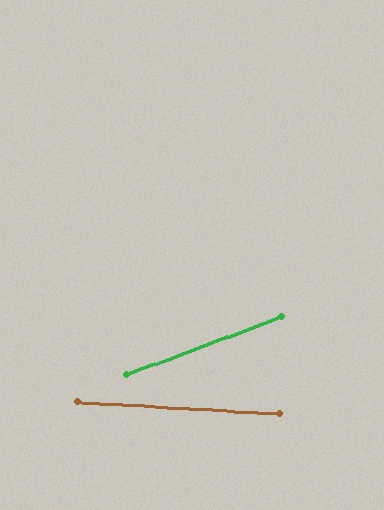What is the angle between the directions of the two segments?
Approximately 24 degrees.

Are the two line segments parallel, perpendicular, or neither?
Neither parallel nor perpendicular — they differ by about 24°.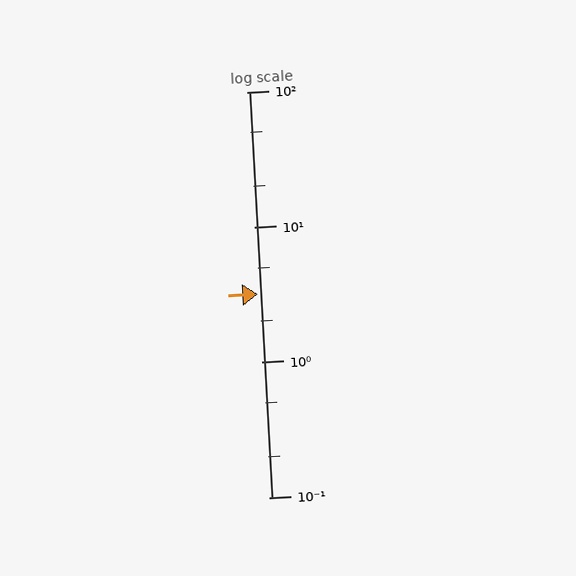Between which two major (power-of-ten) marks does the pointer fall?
The pointer is between 1 and 10.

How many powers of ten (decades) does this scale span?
The scale spans 3 decades, from 0.1 to 100.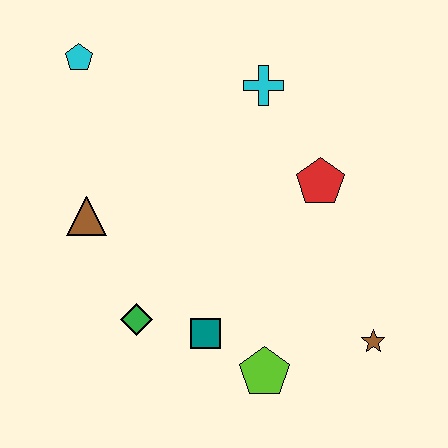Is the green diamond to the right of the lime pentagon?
No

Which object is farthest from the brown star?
The cyan pentagon is farthest from the brown star.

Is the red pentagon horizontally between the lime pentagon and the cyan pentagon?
No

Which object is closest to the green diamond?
The teal square is closest to the green diamond.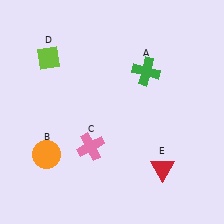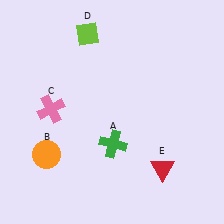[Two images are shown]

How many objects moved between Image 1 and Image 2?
3 objects moved between the two images.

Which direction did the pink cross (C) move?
The pink cross (C) moved left.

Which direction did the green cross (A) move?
The green cross (A) moved down.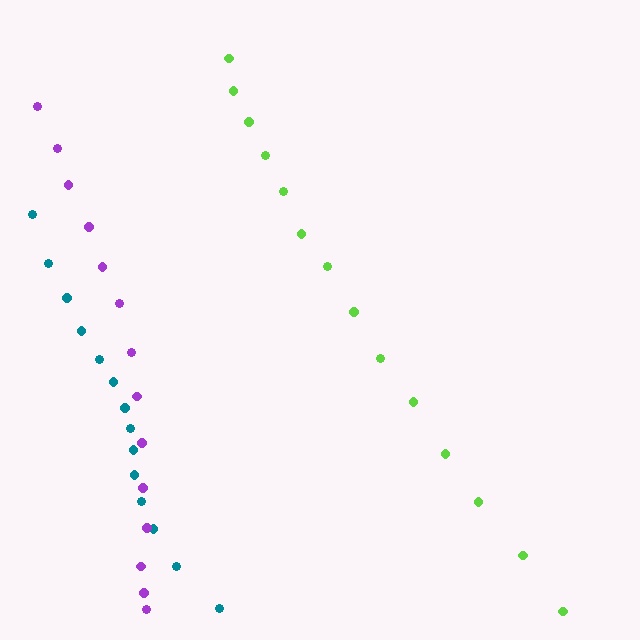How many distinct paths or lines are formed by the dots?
There are 3 distinct paths.